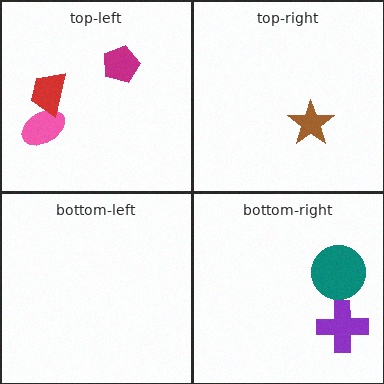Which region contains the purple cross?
The bottom-right region.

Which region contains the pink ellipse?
The top-left region.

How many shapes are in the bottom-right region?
2.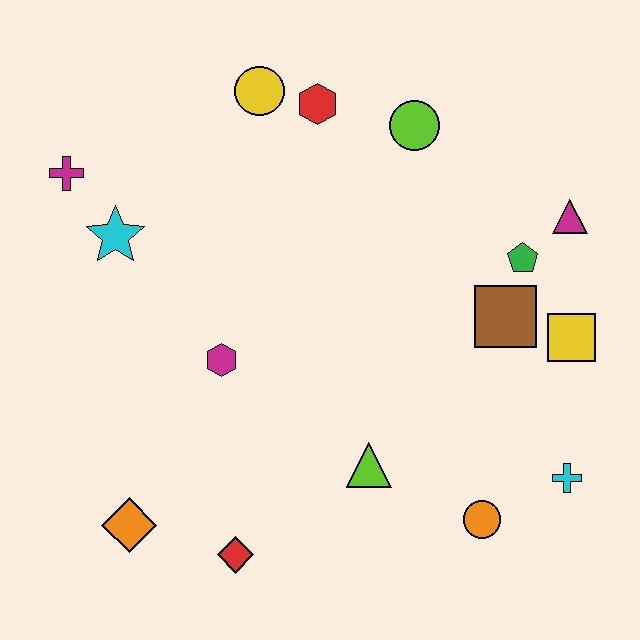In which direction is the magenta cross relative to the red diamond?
The magenta cross is above the red diamond.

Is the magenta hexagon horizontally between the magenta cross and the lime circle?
Yes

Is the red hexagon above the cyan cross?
Yes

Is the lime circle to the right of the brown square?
No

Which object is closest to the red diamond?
The orange diamond is closest to the red diamond.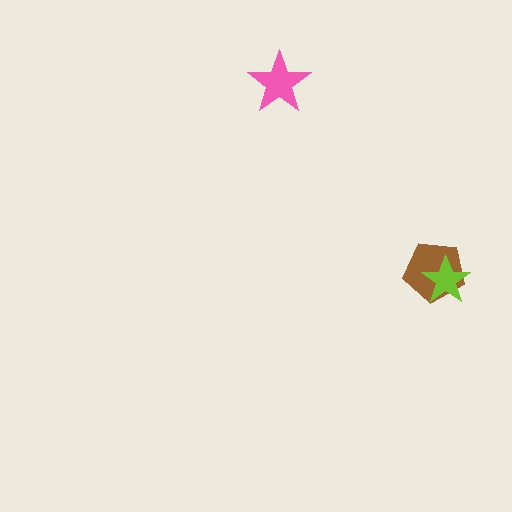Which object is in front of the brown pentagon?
The lime star is in front of the brown pentagon.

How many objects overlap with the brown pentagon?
1 object overlaps with the brown pentagon.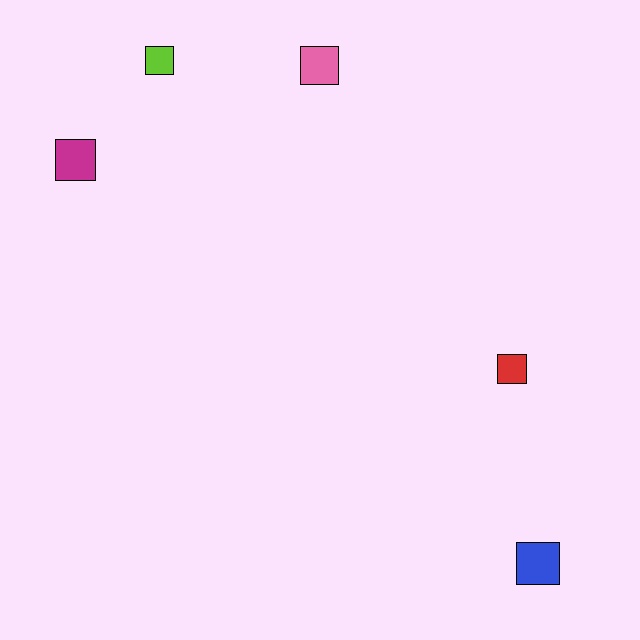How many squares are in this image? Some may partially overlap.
There are 5 squares.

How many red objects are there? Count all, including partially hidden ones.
There is 1 red object.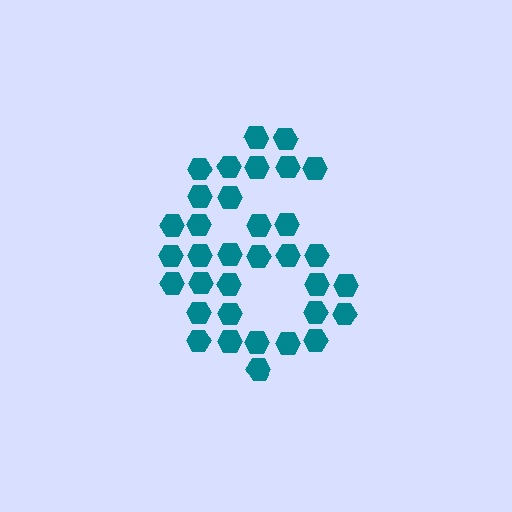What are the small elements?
The small elements are hexagons.